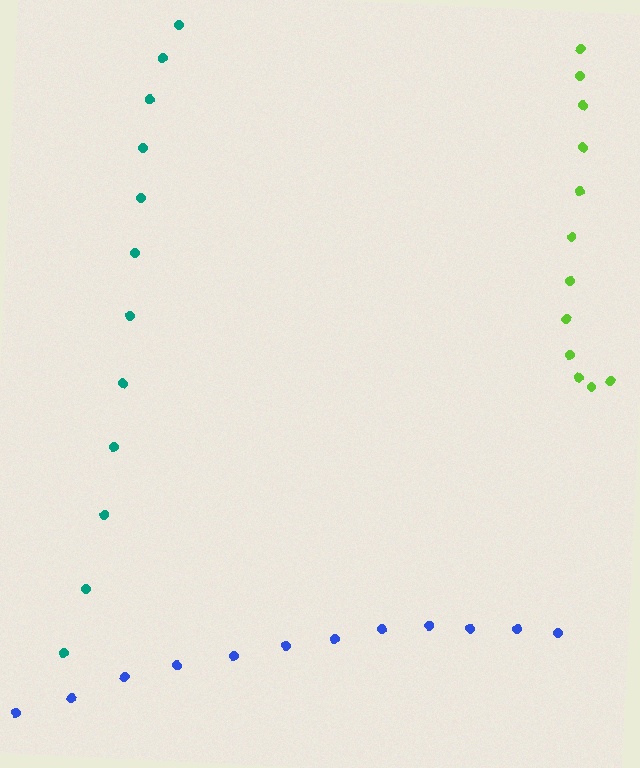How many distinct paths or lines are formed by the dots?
There are 3 distinct paths.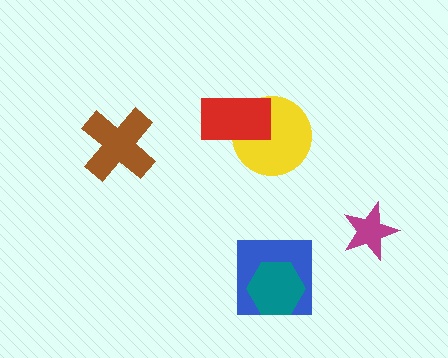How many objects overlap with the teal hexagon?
1 object overlaps with the teal hexagon.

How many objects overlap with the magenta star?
0 objects overlap with the magenta star.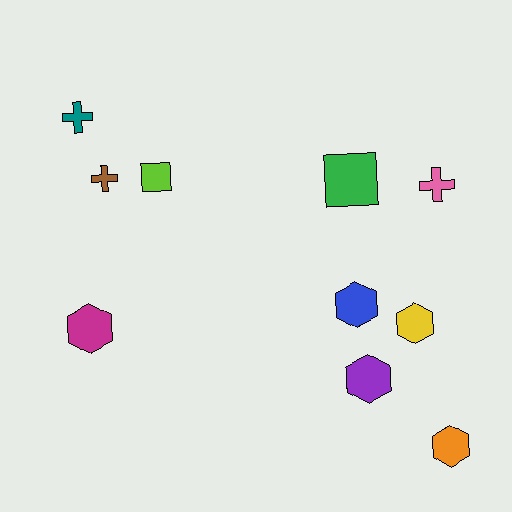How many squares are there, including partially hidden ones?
There are 2 squares.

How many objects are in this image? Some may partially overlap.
There are 10 objects.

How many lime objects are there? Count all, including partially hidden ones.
There is 1 lime object.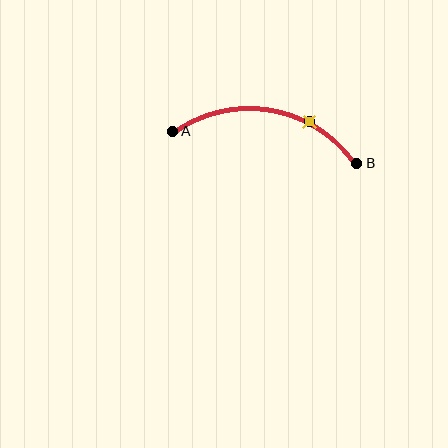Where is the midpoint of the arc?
The arc midpoint is the point on the curve farthest from the straight line joining A and B. It sits above that line.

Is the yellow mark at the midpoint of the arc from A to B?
No. The yellow mark lies on the arc but is closer to endpoint B. The arc midpoint would be at the point on the curve equidistant along the arc from both A and B.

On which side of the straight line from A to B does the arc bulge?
The arc bulges above the straight line connecting A and B.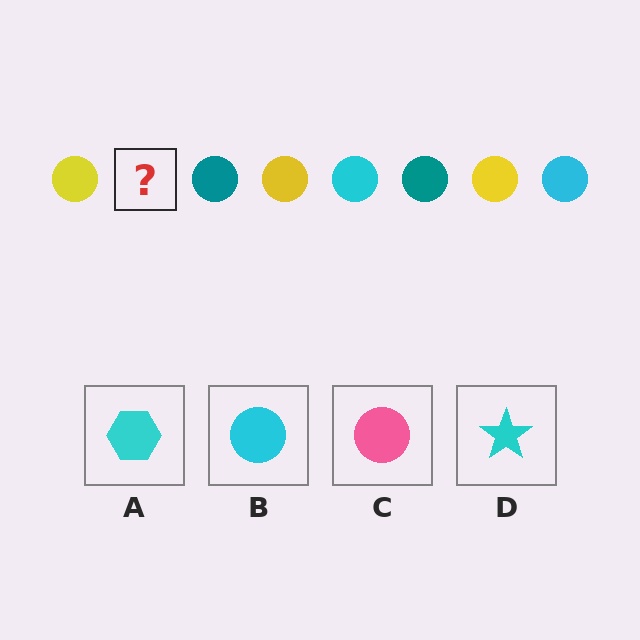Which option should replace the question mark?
Option B.